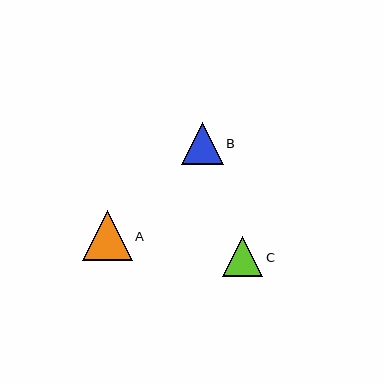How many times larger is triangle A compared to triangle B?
Triangle A is approximately 1.2 times the size of triangle B.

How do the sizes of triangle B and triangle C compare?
Triangle B and triangle C are approximately the same size.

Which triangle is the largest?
Triangle A is the largest with a size of approximately 50 pixels.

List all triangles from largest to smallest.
From largest to smallest: A, B, C.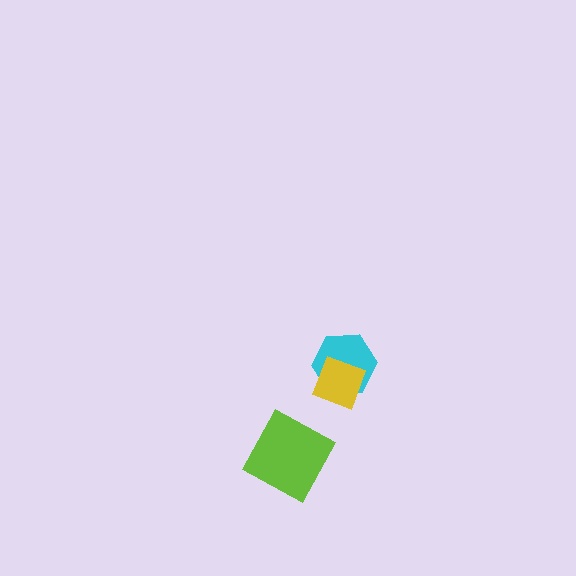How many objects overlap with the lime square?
0 objects overlap with the lime square.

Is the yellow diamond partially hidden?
No, no other shape covers it.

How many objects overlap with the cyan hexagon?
1 object overlaps with the cyan hexagon.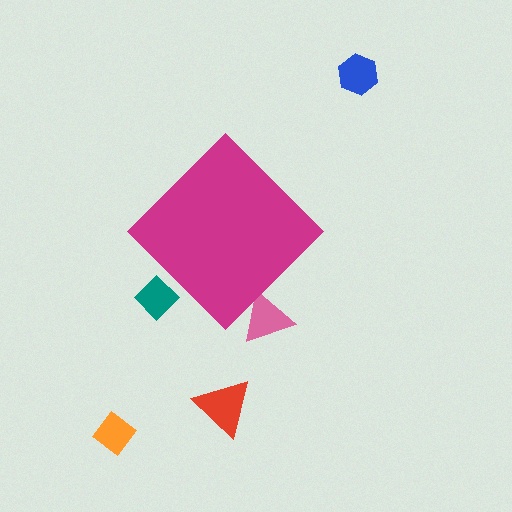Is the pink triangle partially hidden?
Yes, the pink triangle is partially hidden behind the magenta diamond.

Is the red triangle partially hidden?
No, the red triangle is fully visible.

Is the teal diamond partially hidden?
Yes, the teal diamond is partially hidden behind the magenta diamond.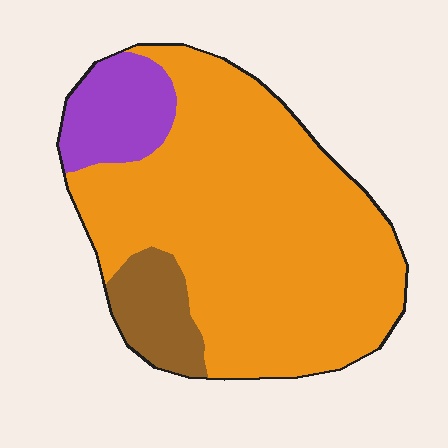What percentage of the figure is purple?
Purple takes up less than a sixth of the figure.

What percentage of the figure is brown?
Brown takes up about one tenth (1/10) of the figure.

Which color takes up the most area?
Orange, at roughly 75%.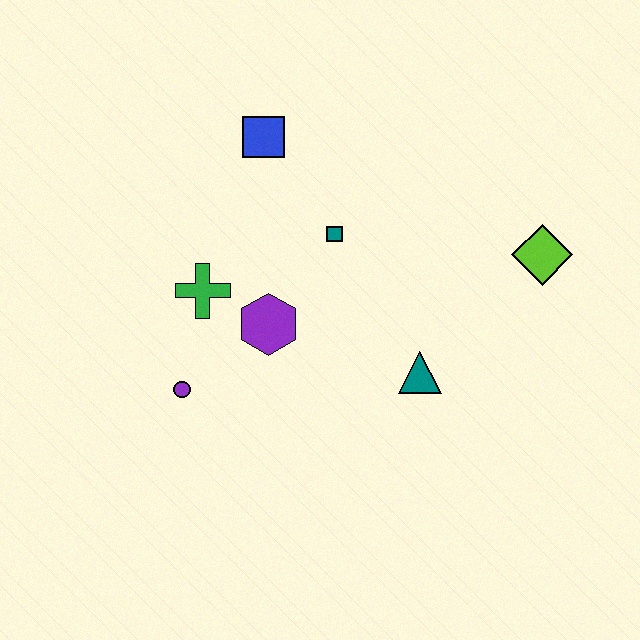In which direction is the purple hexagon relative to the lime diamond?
The purple hexagon is to the left of the lime diamond.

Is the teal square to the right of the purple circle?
Yes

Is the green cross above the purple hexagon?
Yes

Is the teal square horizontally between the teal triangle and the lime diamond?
No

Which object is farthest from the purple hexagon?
The lime diamond is farthest from the purple hexagon.